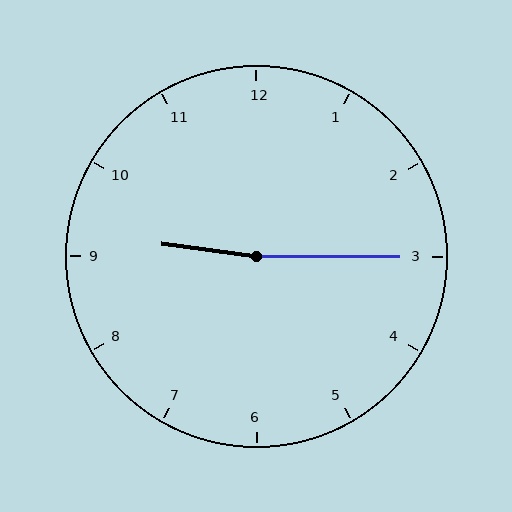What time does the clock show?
9:15.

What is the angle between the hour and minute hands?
Approximately 172 degrees.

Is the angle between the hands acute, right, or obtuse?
It is obtuse.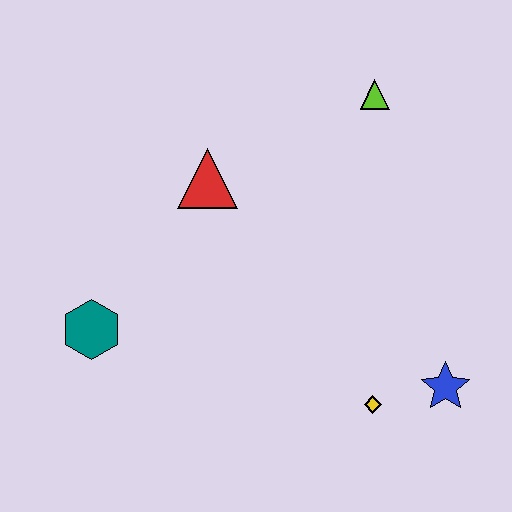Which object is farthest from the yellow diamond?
The lime triangle is farthest from the yellow diamond.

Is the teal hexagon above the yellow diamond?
Yes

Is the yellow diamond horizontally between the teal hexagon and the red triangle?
No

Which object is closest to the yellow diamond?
The blue star is closest to the yellow diamond.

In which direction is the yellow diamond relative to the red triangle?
The yellow diamond is below the red triangle.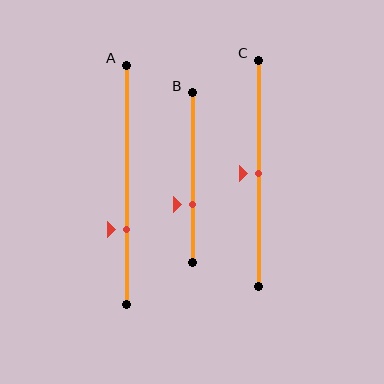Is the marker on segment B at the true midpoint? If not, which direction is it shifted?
No, the marker on segment B is shifted downward by about 16% of the segment length.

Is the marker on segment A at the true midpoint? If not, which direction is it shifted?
No, the marker on segment A is shifted downward by about 18% of the segment length.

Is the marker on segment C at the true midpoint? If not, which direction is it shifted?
Yes, the marker on segment C is at the true midpoint.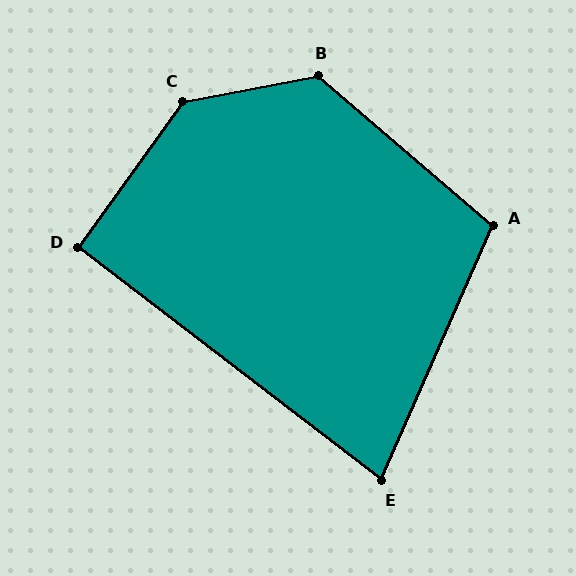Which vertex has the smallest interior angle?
E, at approximately 76 degrees.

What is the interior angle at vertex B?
Approximately 129 degrees (obtuse).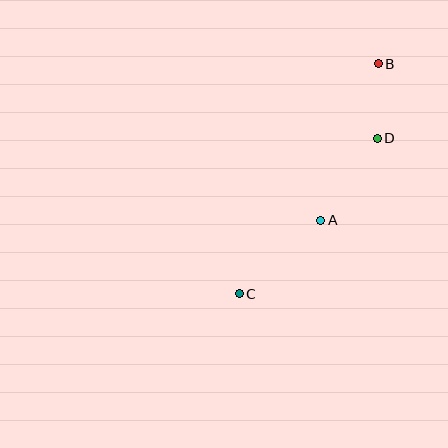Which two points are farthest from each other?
Points B and C are farthest from each other.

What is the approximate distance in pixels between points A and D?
The distance between A and D is approximately 99 pixels.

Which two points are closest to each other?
Points B and D are closest to each other.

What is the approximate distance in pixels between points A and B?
The distance between A and B is approximately 167 pixels.